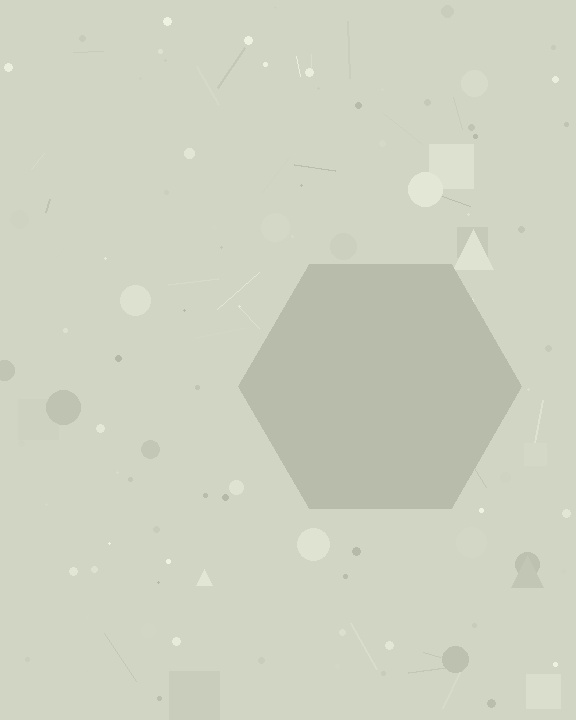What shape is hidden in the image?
A hexagon is hidden in the image.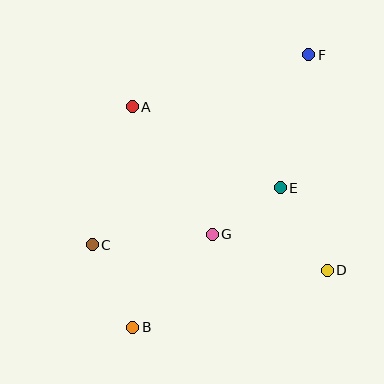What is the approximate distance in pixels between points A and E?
The distance between A and E is approximately 169 pixels.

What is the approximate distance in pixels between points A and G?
The distance between A and G is approximately 151 pixels.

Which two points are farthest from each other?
Points B and F are farthest from each other.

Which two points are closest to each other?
Points E and G are closest to each other.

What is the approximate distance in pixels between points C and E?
The distance between C and E is approximately 197 pixels.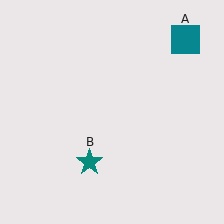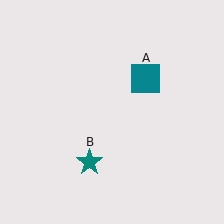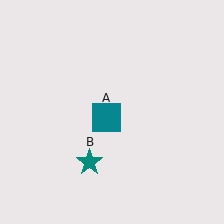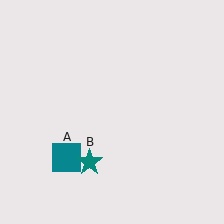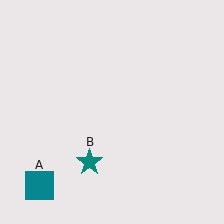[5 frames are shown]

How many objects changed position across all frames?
1 object changed position: teal square (object A).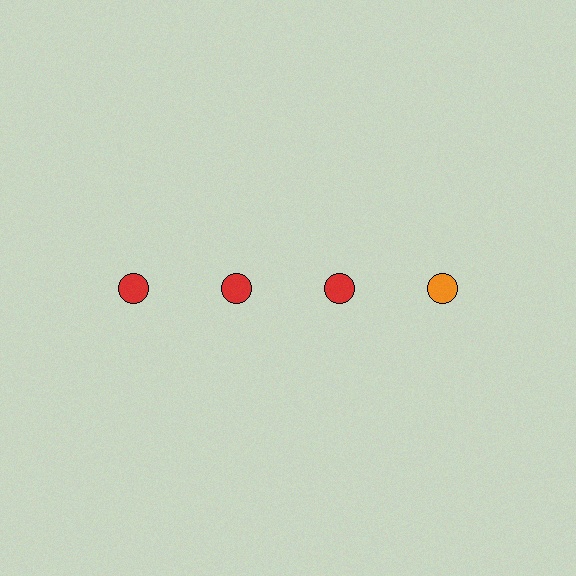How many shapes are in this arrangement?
There are 4 shapes arranged in a grid pattern.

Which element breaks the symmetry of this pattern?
The orange circle in the top row, second from right column breaks the symmetry. All other shapes are red circles.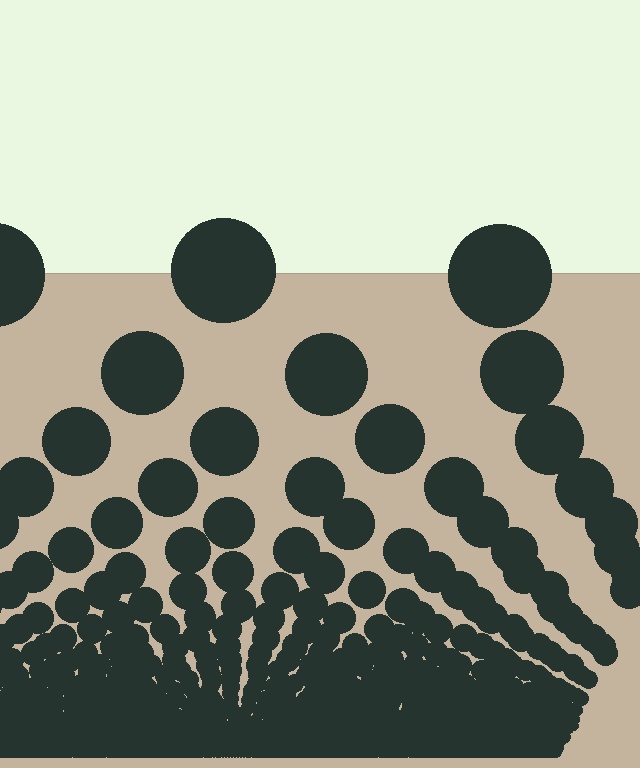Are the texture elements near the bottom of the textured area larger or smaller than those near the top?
Smaller. The gradient is inverted — elements near the bottom are smaller and denser.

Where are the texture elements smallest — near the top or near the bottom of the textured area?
Near the bottom.